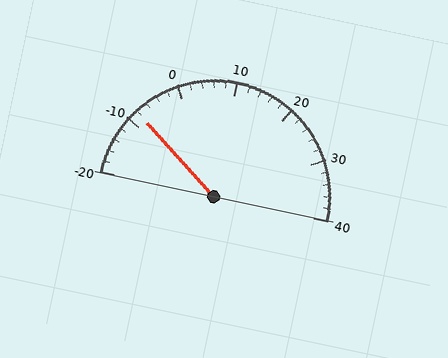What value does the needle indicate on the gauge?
The needle indicates approximately -8.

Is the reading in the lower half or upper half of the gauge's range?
The reading is in the lower half of the range (-20 to 40).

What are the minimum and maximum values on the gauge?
The gauge ranges from -20 to 40.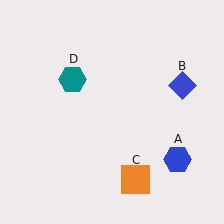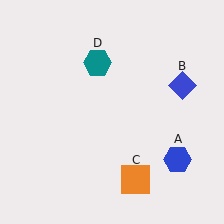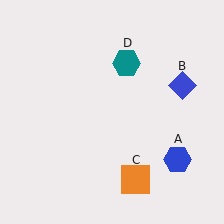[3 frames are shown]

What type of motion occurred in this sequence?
The teal hexagon (object D) rotated clockwise around the center of the scene.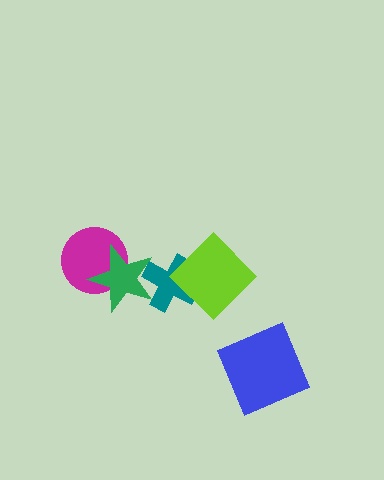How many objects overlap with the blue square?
0 objects overlap with the blue square.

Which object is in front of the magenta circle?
The green star is in front of the magenta circle.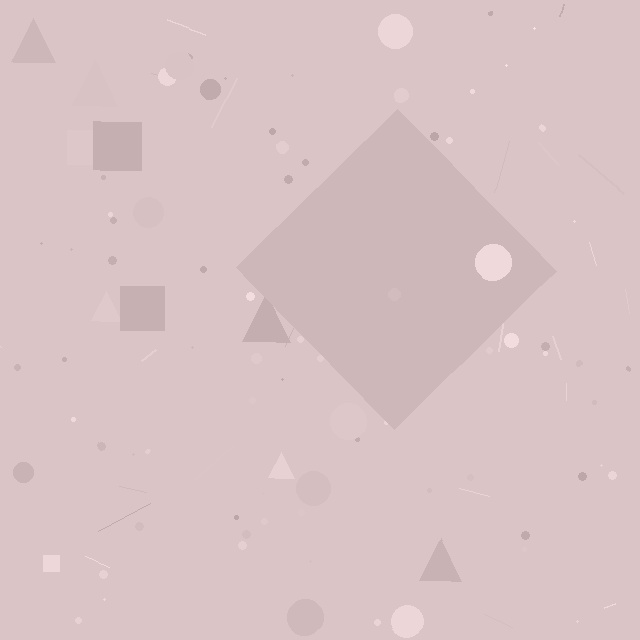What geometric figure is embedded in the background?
A diamond is embedded in the background.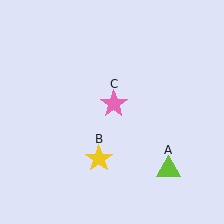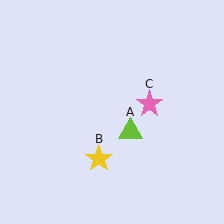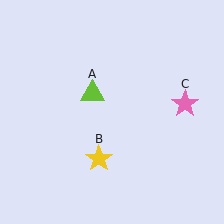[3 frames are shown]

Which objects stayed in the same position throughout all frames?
Yellow star (object B) remained stationary.